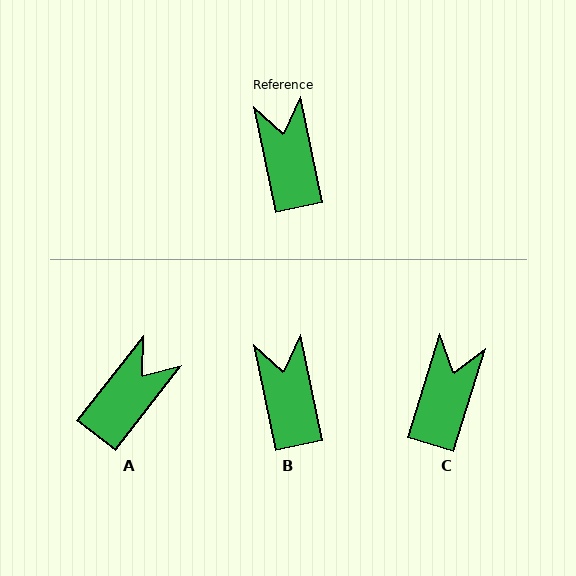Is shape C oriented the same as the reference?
No, it is off by about 29 degrees.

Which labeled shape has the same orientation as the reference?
B.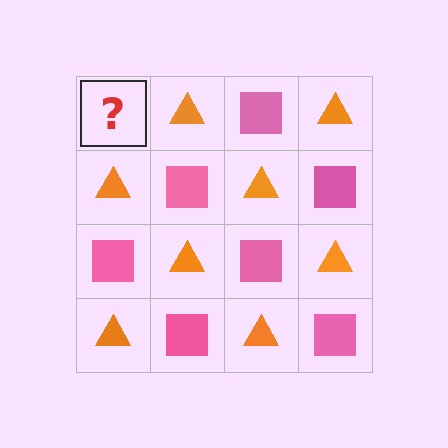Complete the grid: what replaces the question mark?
The question mark should be replaced with a pink square.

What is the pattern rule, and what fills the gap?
The rule is that it alternates pink square and orange triangle in a checkerboard pattern. The gap should be filled with a pink square.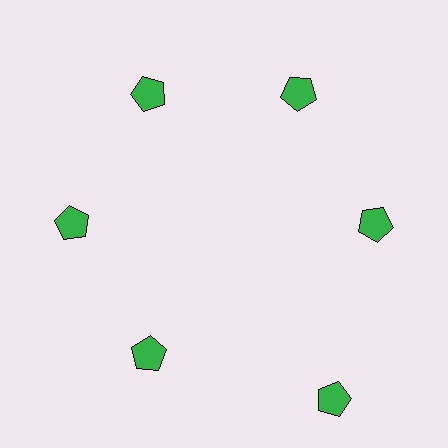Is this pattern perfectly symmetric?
No. The 6 green pentagons are arranged in a ring, but one element near the 5 o'clock position is pushed outward from the center, breaking the 6-fold rotational symmetry.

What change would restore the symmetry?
The symmetry would be restored by moving it inward, back onto the ring so that all 6 pentagons sit at equal angles and equal distance from the center.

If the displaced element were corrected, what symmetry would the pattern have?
It would have 6-fold rotational symmetry — the pattern would map onto itself every 60 degrees.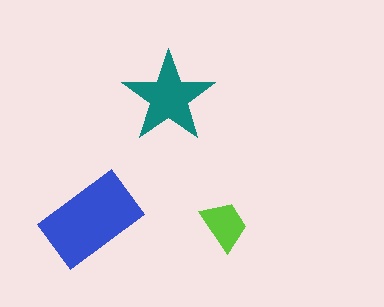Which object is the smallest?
The lime trapezoid.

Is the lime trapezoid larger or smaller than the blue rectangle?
Smaller.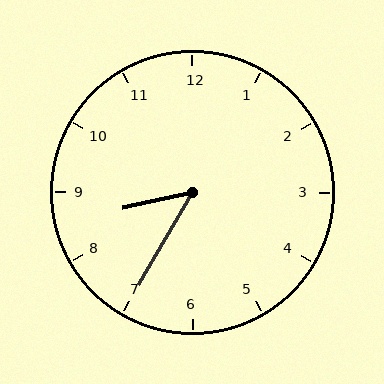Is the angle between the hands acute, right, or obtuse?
It is acute.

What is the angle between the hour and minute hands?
Approximately 48 degrees.